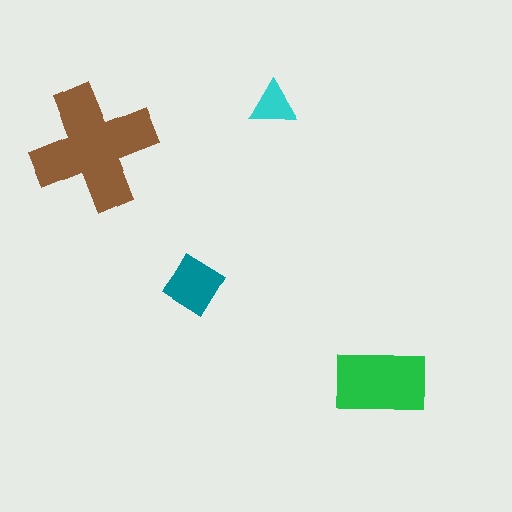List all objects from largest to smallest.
The brown cross, the green rectangle, the teal diamond, the cyan triangle.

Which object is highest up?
The cyan triangle is topmost.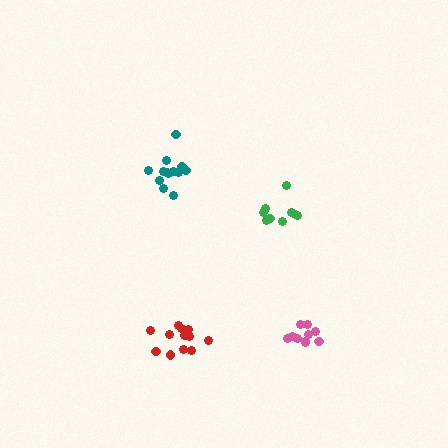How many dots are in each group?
Group 1: 13 dots, Group 2: 9 dots, Group 3: 13 dots, Group 4: 10 dots (45 total).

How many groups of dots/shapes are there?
There are 4 groups.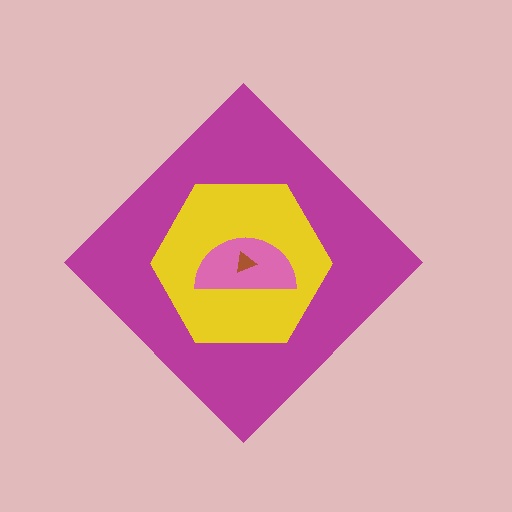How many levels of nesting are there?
4.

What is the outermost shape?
The magenta diamond.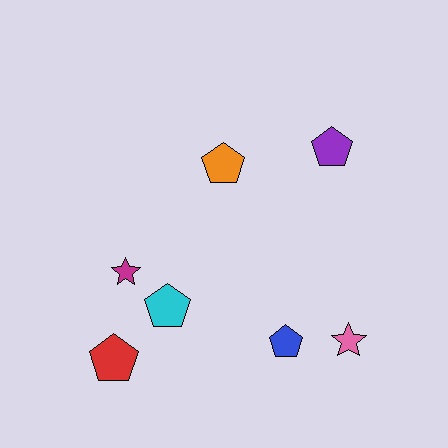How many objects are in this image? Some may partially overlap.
There are 7 objects.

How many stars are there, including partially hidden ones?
There are 2 stars.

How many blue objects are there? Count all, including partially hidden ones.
There is 1 blue object.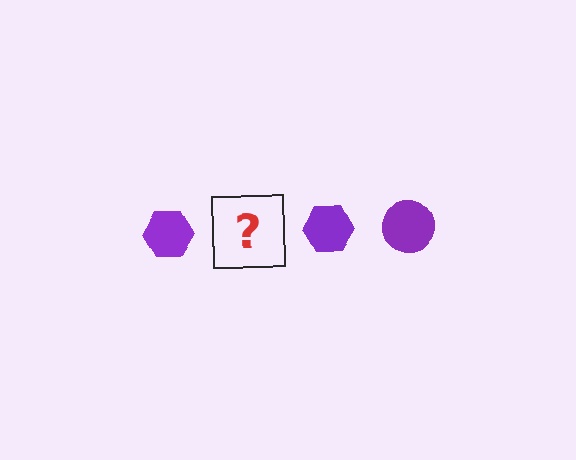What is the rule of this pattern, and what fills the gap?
The rule is that the pattern cycles through hexagon, circle shapes in purple. The gap should be filled with a purple circle.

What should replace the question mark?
The question mark should be replaced with a purple circle.